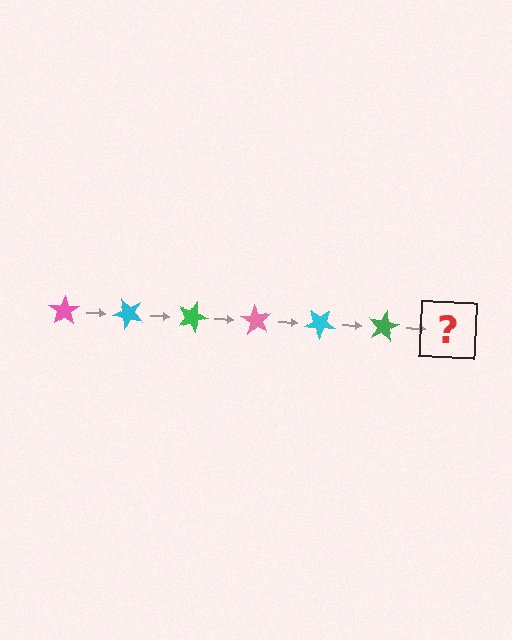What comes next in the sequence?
The next element should be a pink star, rotated 270 degrees from the start.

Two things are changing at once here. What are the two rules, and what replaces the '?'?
The two rules are that it rotates 45 degrees each step and the color cycles through pink, cyan, and green. The '?' should be a pink star, rotated 270 degrees from the start.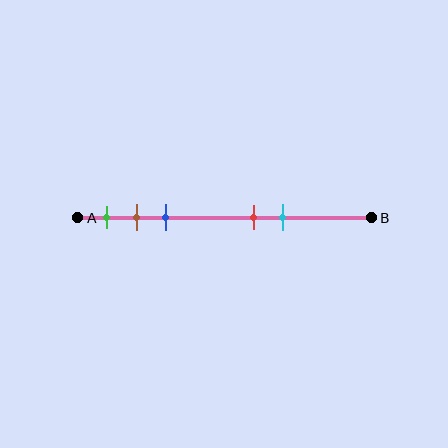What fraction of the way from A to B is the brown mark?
The brown mark is approximately 20% (0.2) of the way from A to B.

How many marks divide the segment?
There are 5 marks dividing the segment.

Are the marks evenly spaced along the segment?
No, the marks are not evenly spaced.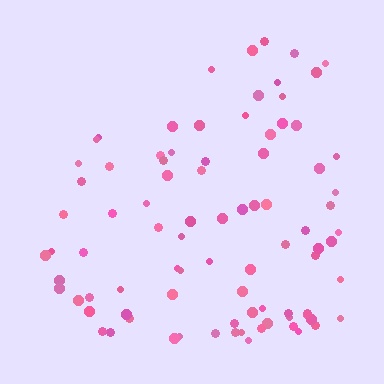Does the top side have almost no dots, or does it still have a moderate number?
Still a moderate number, just noticeably fewer than the bottom.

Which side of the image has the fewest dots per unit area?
The top.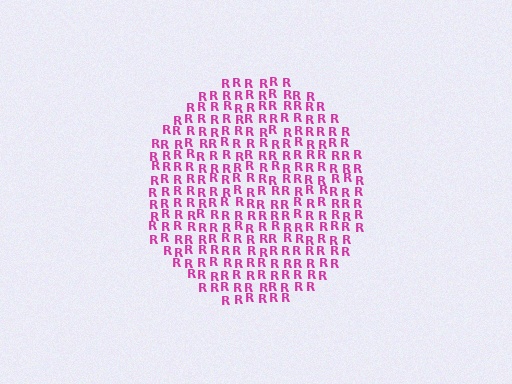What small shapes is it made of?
It is made of small letter R's.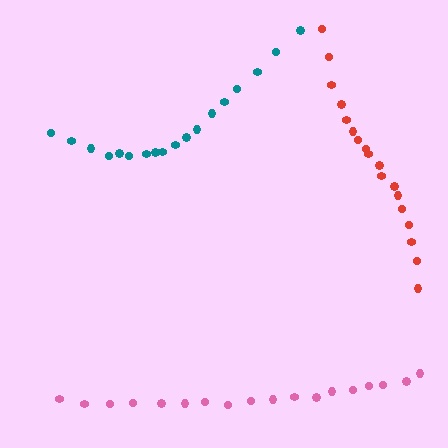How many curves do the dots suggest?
There are 3 distinct paths.